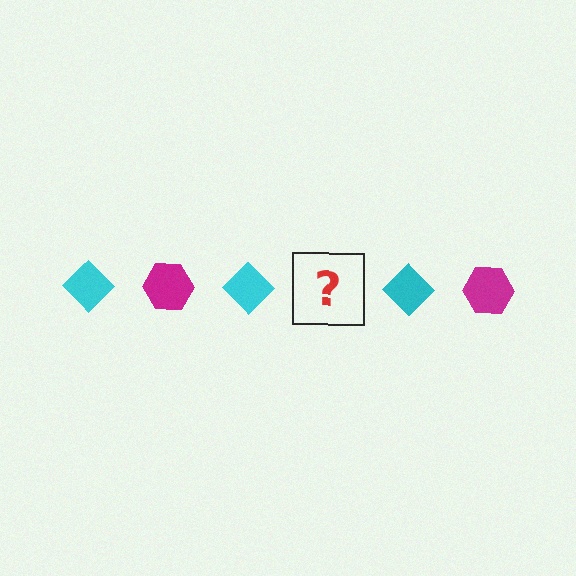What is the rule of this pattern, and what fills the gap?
The rule is that the pattern alternates between cyan diamond and magenta hexagon. The gap should be filled with a magenta hexagon.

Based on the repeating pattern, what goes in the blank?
The blank should be a magenta hexagon.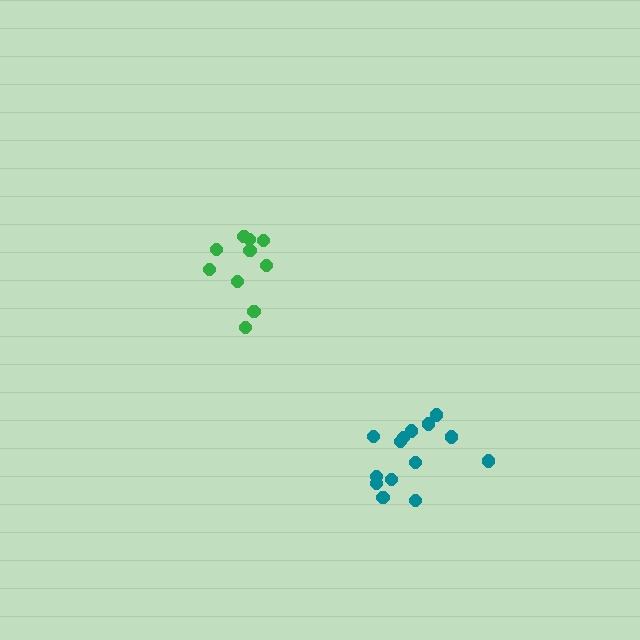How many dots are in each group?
Group 1: 14 dots, Group 2: 10 dots (24 total).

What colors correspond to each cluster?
The clusters are colored: teal, green.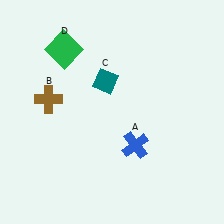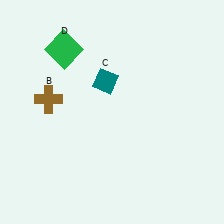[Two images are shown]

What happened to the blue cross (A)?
The blue cross (A) was removed in Image 2. It was in the bottom-right area of Image 1.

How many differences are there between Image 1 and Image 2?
There is 1 difference between the two images.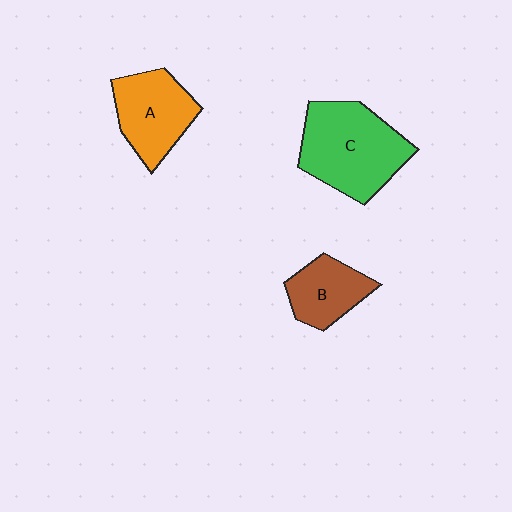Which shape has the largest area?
Shape C (green).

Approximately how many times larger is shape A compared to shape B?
Approximately 1.3 times.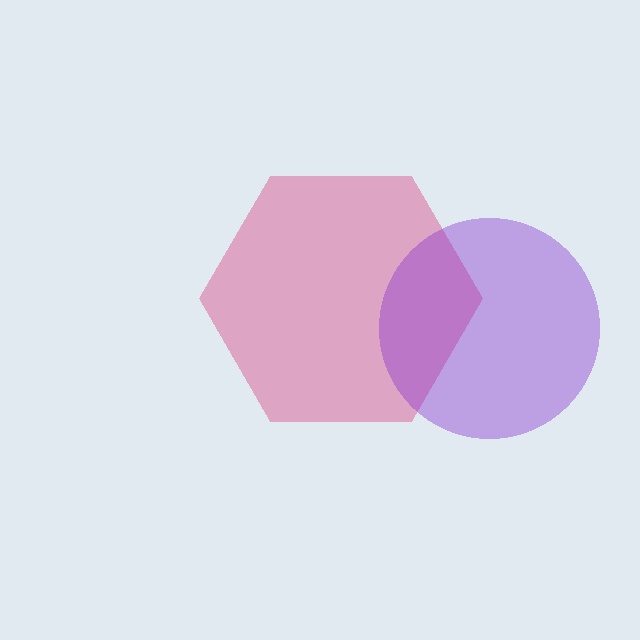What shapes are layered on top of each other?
The layered shapes are: a pink hexagon, a purple circle.